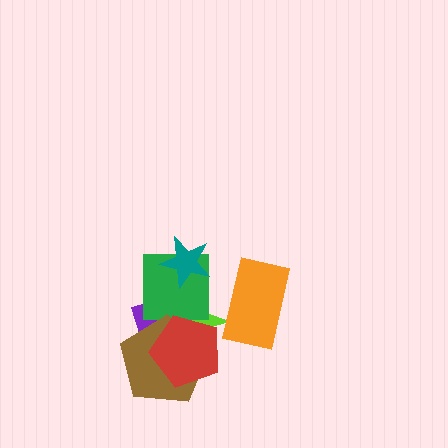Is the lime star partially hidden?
Yes, it is partially covered by another shape.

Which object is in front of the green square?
The teal star is in front of the green square.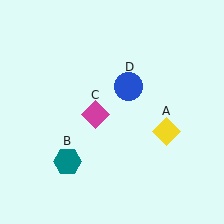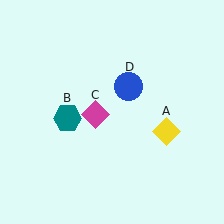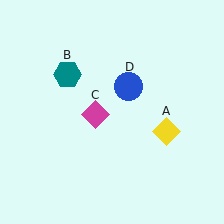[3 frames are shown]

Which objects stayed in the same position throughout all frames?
Yellow diamond (object A) and magenta diamond (object C) and blue circle (object D) remained stationary.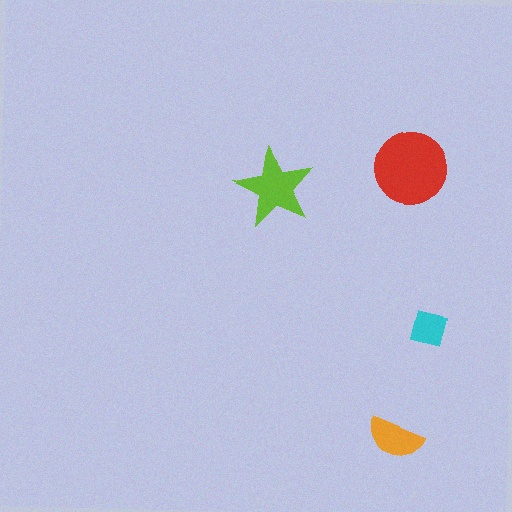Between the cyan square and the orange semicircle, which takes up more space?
The orange semicircle.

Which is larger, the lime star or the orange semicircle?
The lime star.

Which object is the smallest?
The cyan square.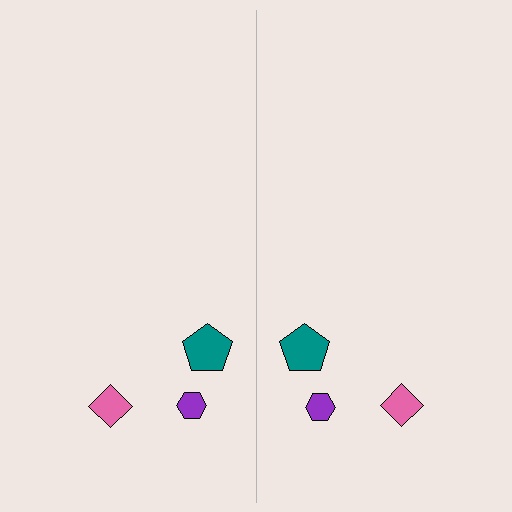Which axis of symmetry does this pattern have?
The pattern has a vertical axis of symmetry running through the center of the image.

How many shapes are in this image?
There are 6 shapes in this image.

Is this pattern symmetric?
Yes, this pattern has bilateral (reflection) symmetry.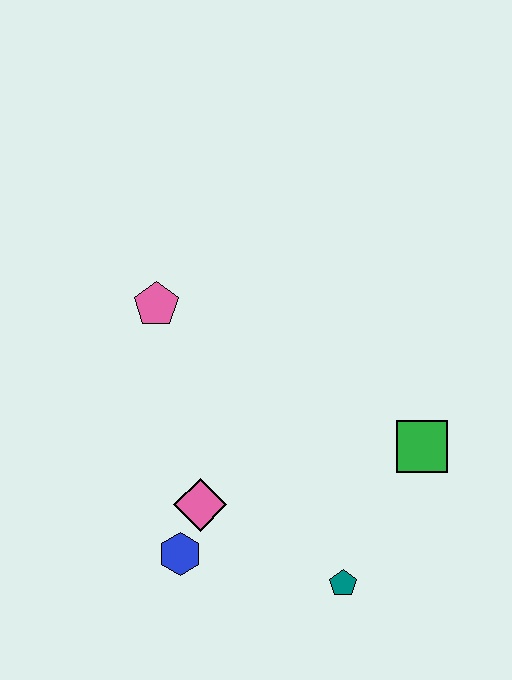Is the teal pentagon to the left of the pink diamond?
No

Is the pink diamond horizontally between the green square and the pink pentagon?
Yes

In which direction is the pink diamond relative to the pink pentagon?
The pink diamond is below the pink pentagon.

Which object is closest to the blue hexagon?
The pink diamond is closest to the blue hexagon.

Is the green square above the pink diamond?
Yes